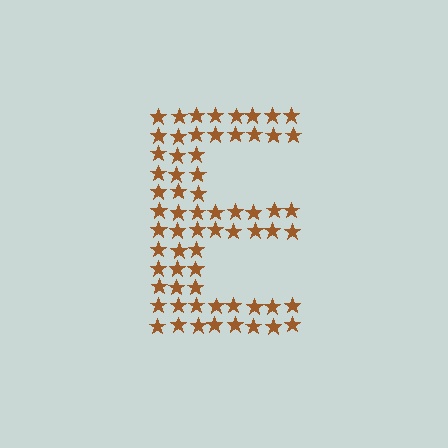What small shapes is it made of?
It is made of small stars.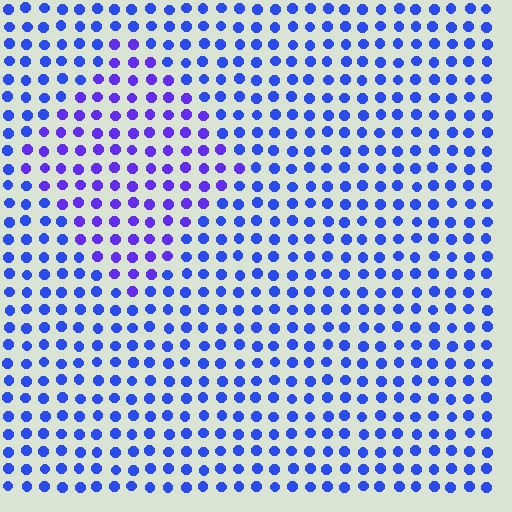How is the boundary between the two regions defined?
The boundary is defined purely by a slight shift in hue (about 27 degrees). Spacing, size, and orientation are identical on both sides.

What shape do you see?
I see a diamond.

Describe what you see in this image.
The image is filled with small blue elements in a uniform arrangement. A diamond-shaped region is visible where the elements are tinted to a slightly different hue, forming a subtle color boundary.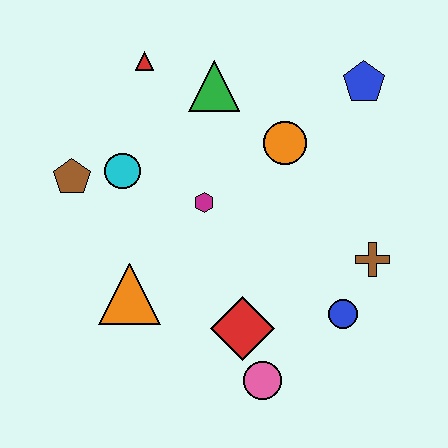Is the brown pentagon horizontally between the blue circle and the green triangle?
No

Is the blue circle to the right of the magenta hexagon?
Yes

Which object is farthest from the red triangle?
The pink circle is farthest from the red triangle.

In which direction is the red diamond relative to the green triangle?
The red diamond is below the green triangle.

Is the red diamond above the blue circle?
No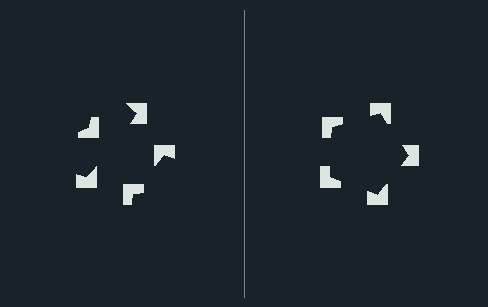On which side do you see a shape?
An illusory pentagon appears on the right side. On the left side the wedge cuts are rotated, so no coherent shape forms.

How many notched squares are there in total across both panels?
10 — 5 on each side.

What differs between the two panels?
The notched squares are positioned identically on both sides; only the wedge orientations differ. On the right they align to a pentagon; on the left they are misaligned.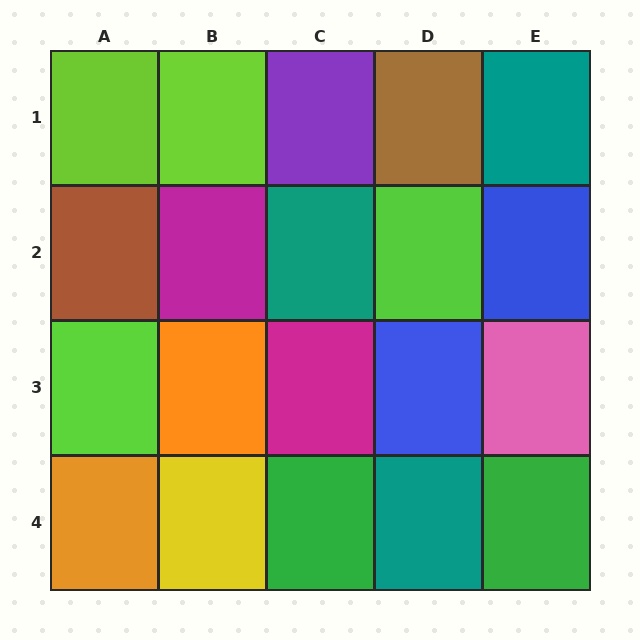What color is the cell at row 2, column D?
Lime.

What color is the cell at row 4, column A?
Orange.